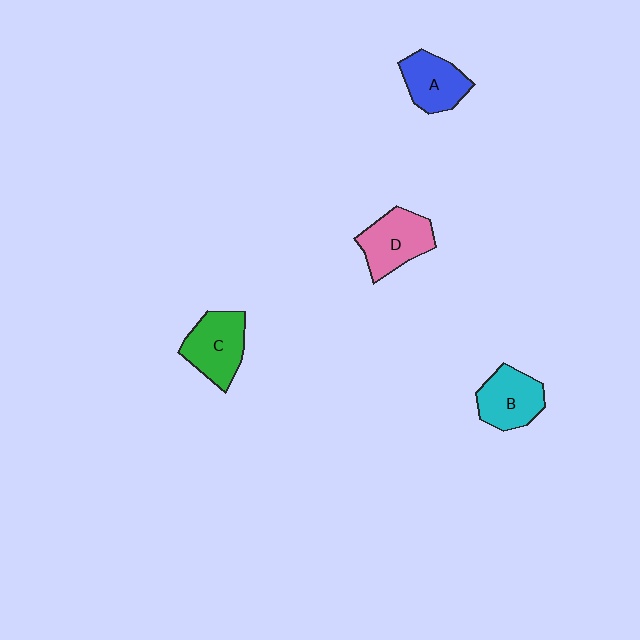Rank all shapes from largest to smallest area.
From largest to smallest: C (green), D (pink), B (cyan), A (blue).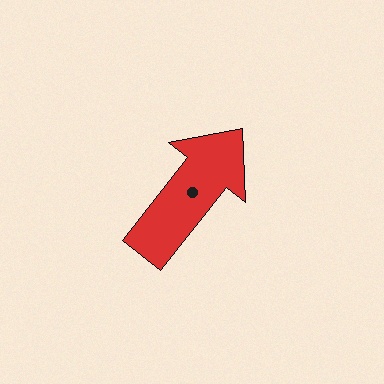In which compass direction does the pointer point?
Northeast.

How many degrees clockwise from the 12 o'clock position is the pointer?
Approximately 38 degrees.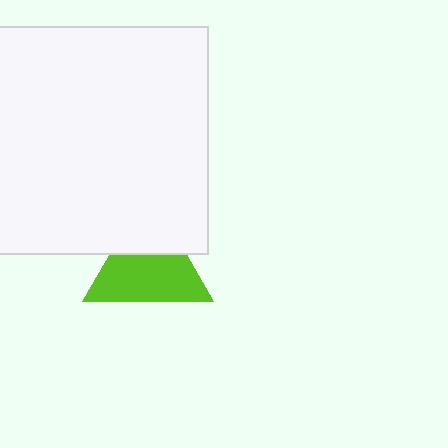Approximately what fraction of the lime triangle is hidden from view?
Roughly 36% of the lime triangle is hidden behind the white rectangle.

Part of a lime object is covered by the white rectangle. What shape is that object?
It is a triangle.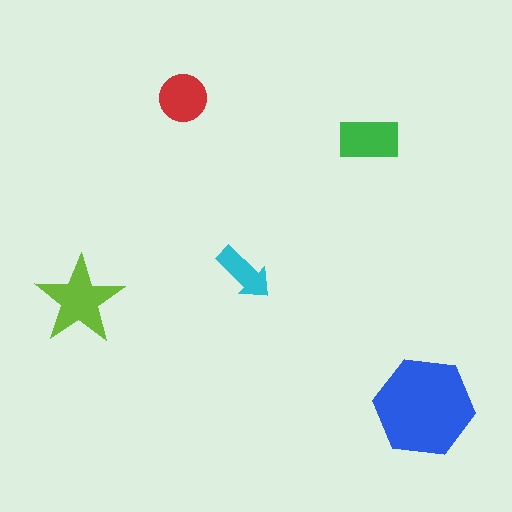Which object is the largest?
The blue hexagon.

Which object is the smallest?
The cyan arrow.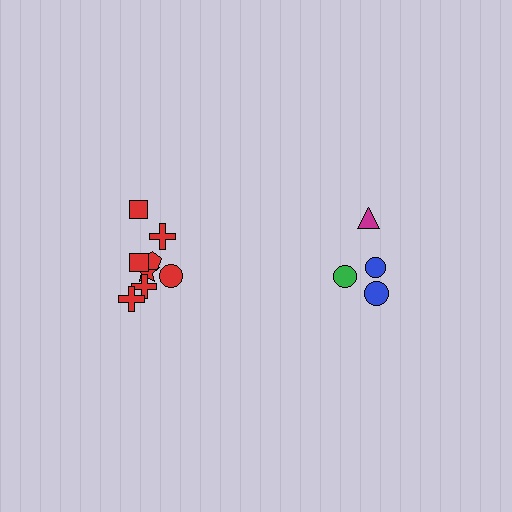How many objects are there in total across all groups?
There are 12 objects.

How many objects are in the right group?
There are 4 objects.